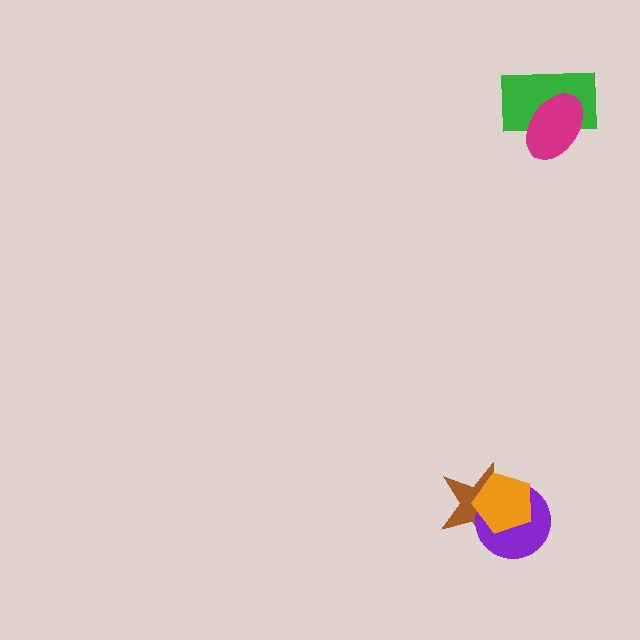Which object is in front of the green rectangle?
The magenta ellipse is in front of the green rectangle.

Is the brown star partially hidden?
Yes, it is partially covered by another shape.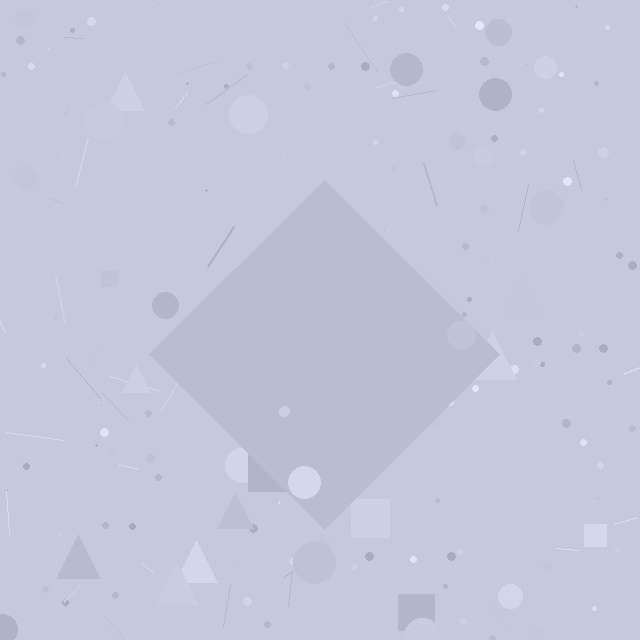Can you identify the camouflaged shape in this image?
The camouflaged shape is a diamond.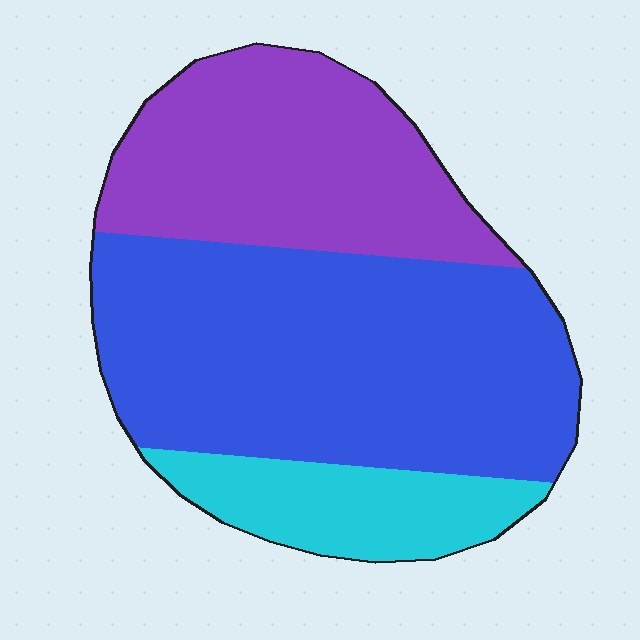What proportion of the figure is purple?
Purple takes up about one third (1/3) of the figure.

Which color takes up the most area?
Blue, at roughly 55%.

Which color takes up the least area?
Cyan, at roughly 15%.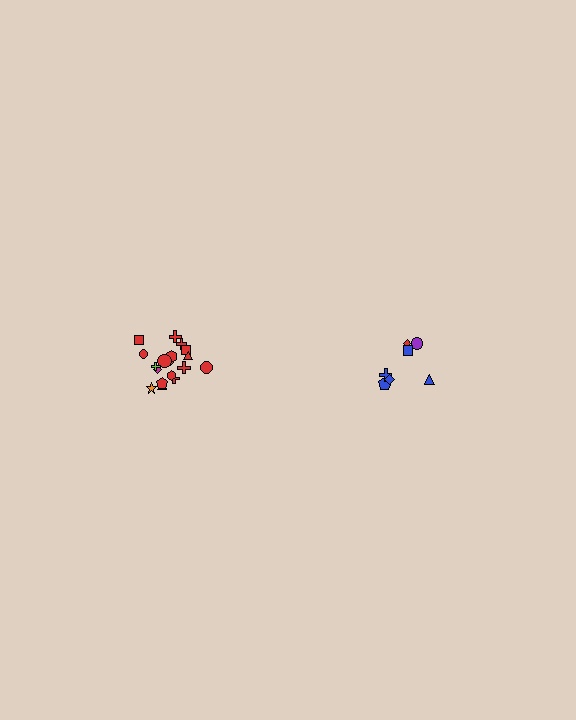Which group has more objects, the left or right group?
The left group.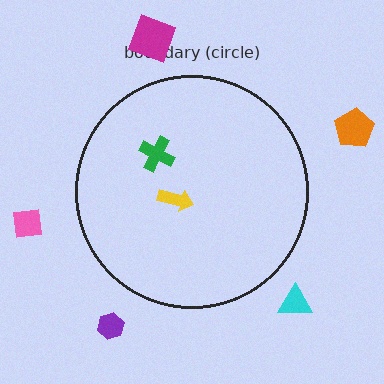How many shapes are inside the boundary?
2 inside, 5 outside.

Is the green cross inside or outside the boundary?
Inside.